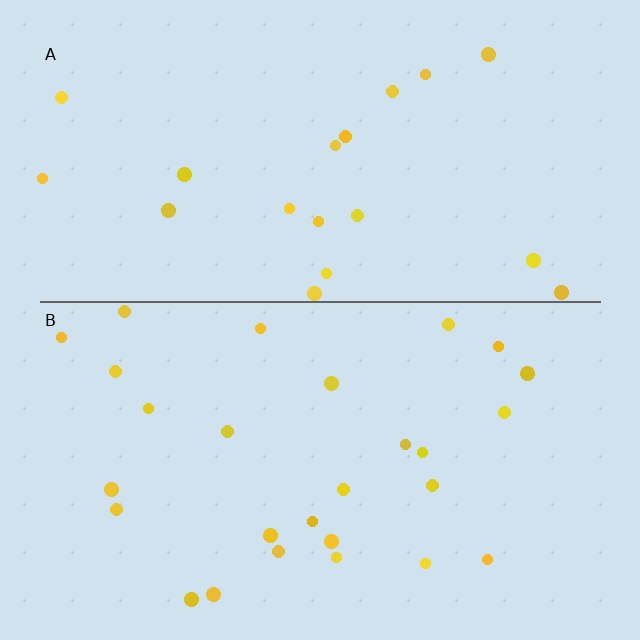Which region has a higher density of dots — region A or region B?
B (the bottom).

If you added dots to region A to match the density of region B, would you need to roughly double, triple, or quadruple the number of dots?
Approximately double.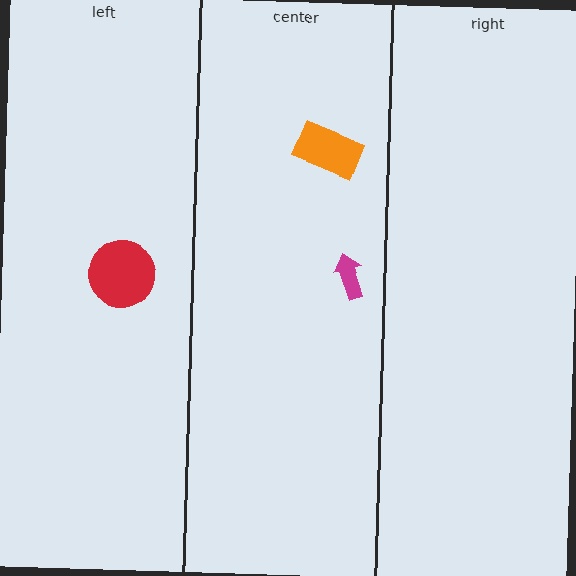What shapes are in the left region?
The red circle.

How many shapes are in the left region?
1.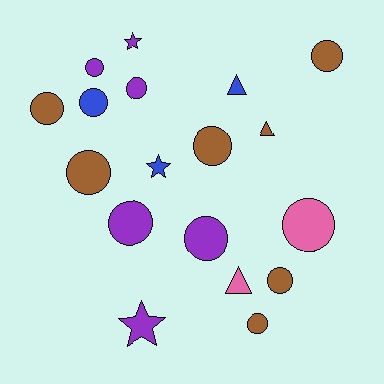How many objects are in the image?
There are 18 objects.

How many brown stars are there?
There are no brown stars.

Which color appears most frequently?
Brown, with 7 objects.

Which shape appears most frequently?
Circle, with 12 objects.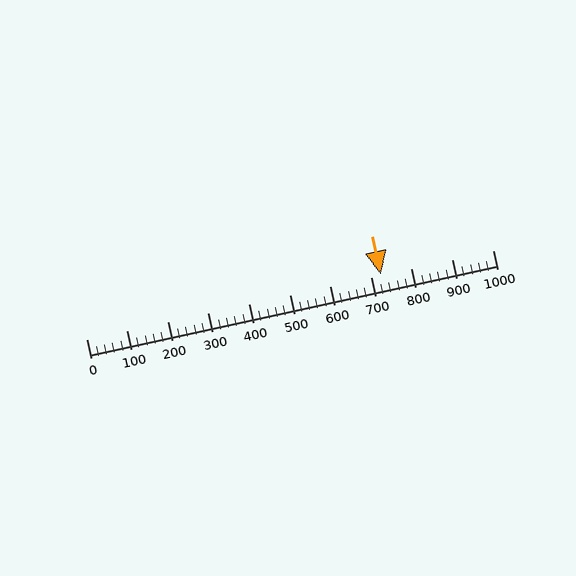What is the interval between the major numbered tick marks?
The major tick marks are spaced 100 units apart.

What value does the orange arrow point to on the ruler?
The orange arrow points to approximately 725.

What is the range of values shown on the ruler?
The ruler shows values from 0 to 1000.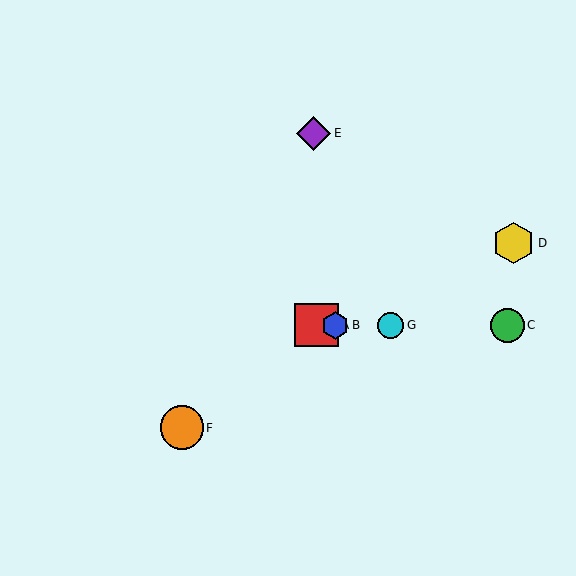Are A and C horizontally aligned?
Yes, both are at y≈325.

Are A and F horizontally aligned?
No, A is at y≈325 and F is at y≈428.